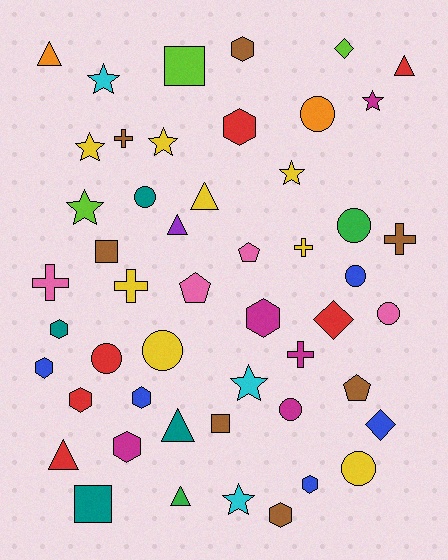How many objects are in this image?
There are 50 objects.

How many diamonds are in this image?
There are 3 diamonds.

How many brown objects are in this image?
There are 7 brown objects.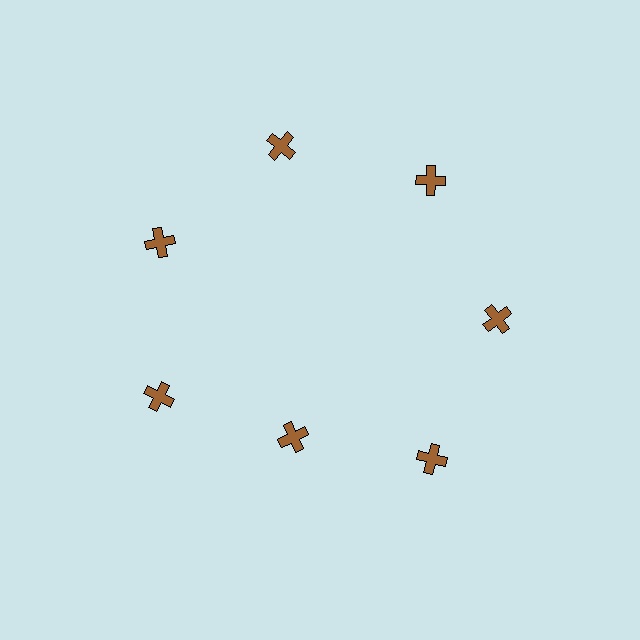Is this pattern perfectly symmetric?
No. The 7 brown crosses are arranged in a ring, but one element near the 6 o'clock position is pulled inward toward the center, breaking the 7-fold rotational symmetry.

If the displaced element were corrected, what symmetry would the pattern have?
It would have 7-fold rotational symmetry — the pattern would map onto itself every 51 degrees.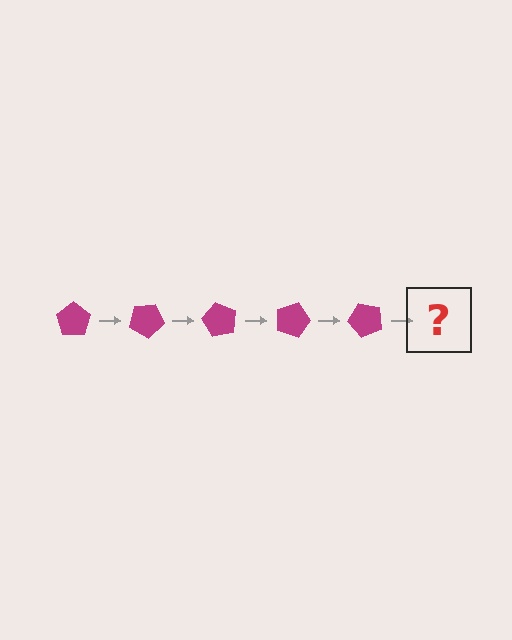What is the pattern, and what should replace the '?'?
The pattern is that the pentagon rotates 30 degrees each step. The '?' should be a magenta pentagon rotated 150 degrees.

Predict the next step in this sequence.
The next step is a magenta pentagon rotated 150 degrees.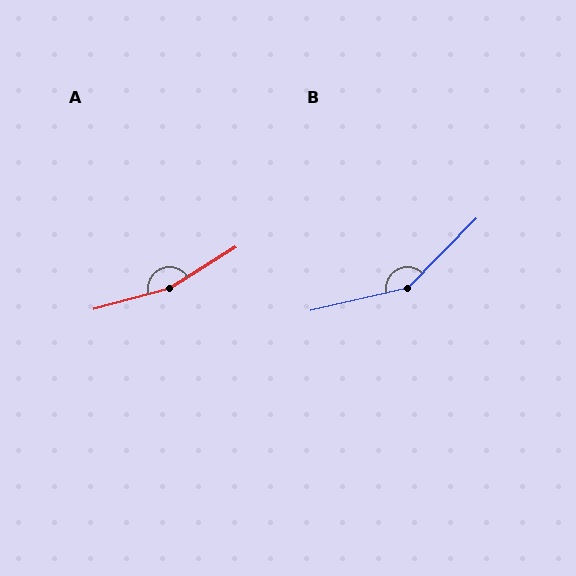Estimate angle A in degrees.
Approximately 163 degrees.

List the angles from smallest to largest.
B (148°), A (163°).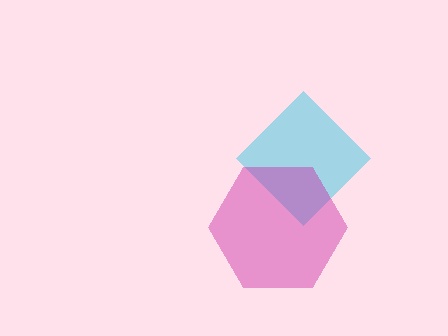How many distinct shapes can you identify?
There are 2 distinct shapes: a cyan diamond, a magenta hexagon.